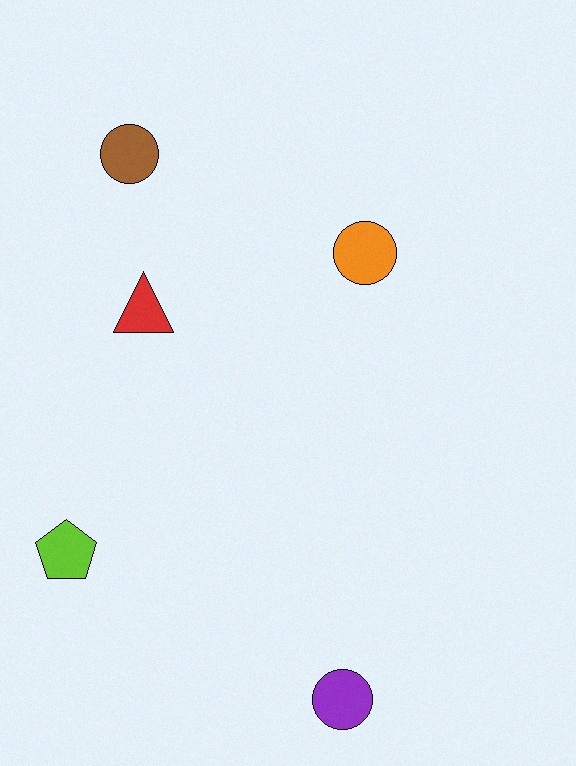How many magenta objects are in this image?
There are no magenta objects.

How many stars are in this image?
There are no stars.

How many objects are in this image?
There are 5 objects.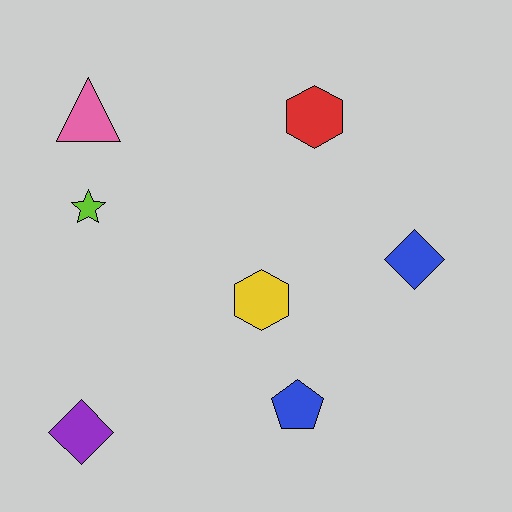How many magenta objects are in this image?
There are no magenta objects.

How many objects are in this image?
There are 7 objects.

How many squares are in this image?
There are no squares.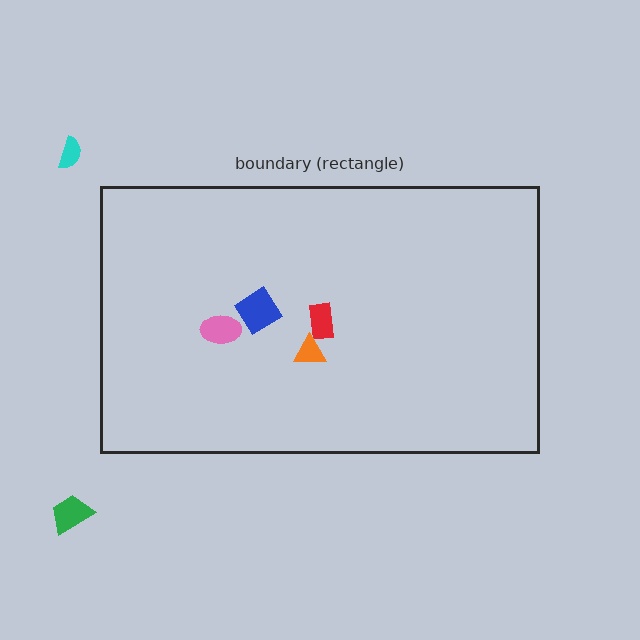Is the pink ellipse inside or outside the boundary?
Inside.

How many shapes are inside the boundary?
4 inside, 2 outside.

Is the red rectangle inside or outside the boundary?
Inside.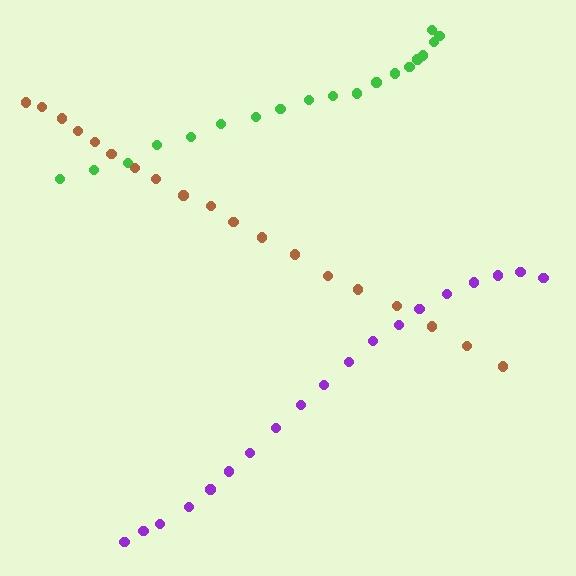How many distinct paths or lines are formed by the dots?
There are 3 distinct paths.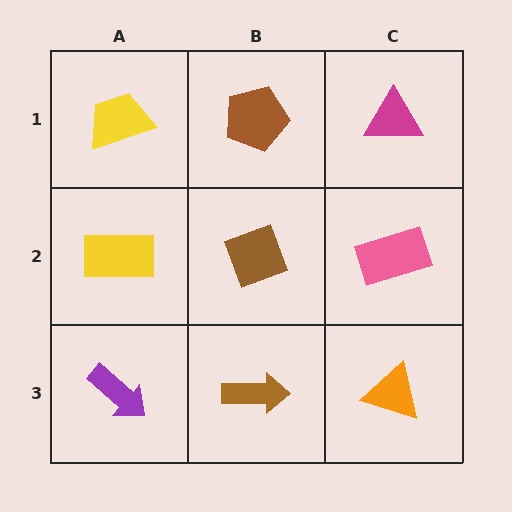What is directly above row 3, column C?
A pink rectangle.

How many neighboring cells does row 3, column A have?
2.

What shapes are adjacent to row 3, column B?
A brown diamond (row 2, column B), a purple arrow (row 3, column A), an orange triangle (row 3, column C).